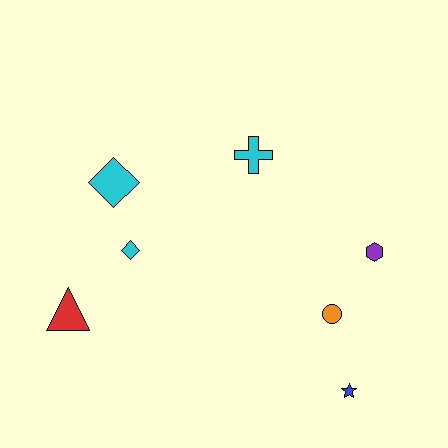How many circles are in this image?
There is 1 circle.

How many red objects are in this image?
There is 1 red object.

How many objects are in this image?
There are 7 objects.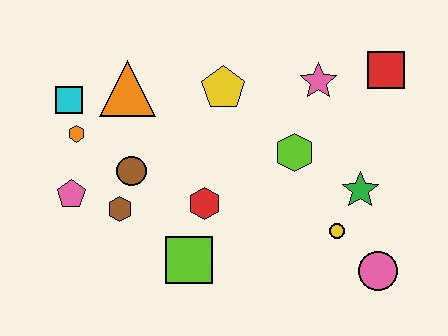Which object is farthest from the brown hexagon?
The red square is farthest from the brown hexagon.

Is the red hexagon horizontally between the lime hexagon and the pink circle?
No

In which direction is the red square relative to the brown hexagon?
The red square is to the right of the brown hexagon.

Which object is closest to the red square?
The pink star is closest to the red square.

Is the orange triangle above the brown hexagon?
Yes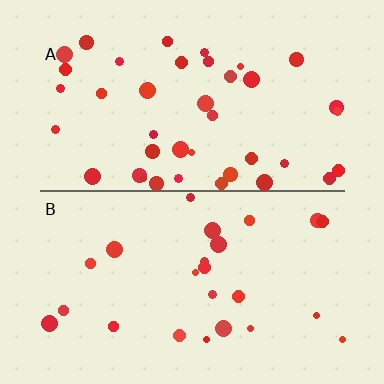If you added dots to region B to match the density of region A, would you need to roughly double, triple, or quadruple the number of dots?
Approximately double.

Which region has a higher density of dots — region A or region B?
A (the top).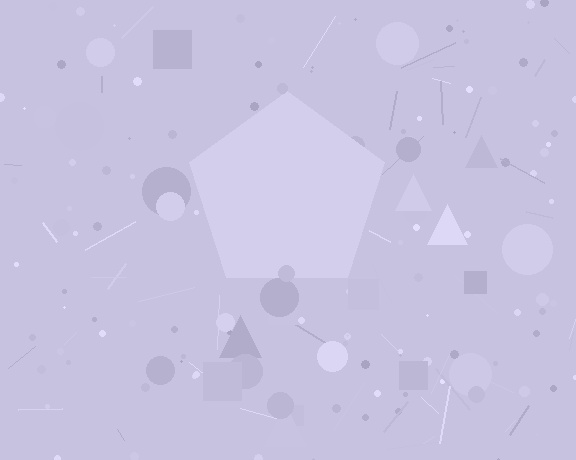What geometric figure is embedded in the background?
A pentagon is embedded in the background.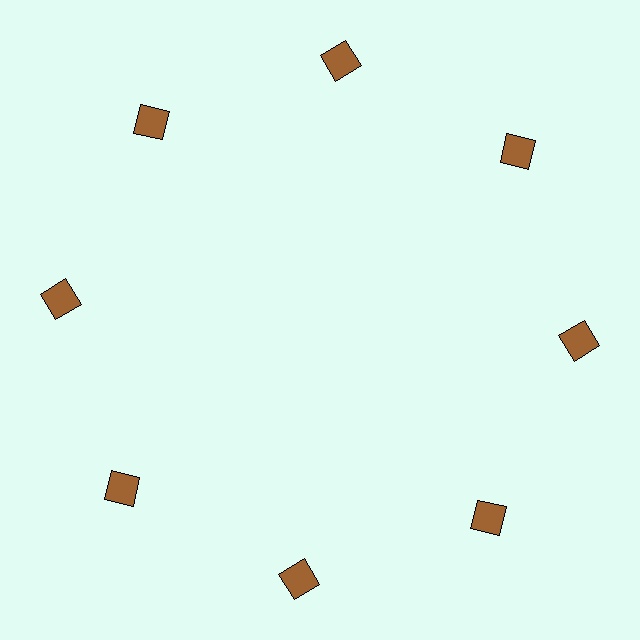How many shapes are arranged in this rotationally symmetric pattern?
There are 8 shapes, arranged in 8 groups of 1.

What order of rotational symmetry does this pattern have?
This pattern has 8-fold rotational symmetry.